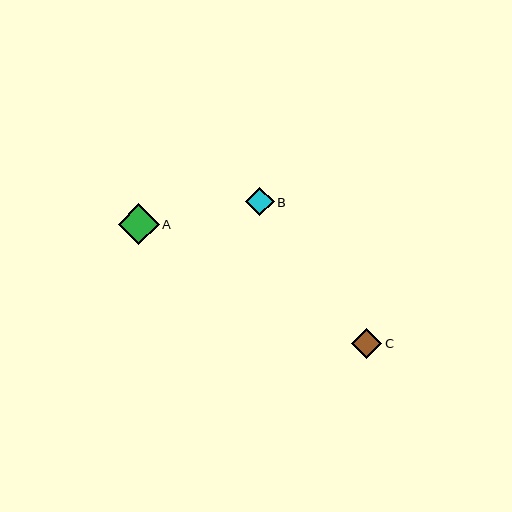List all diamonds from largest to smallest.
From largest to smallest: A, C, B.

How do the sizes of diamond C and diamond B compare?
Diamond C and diamond B are approximately the same size.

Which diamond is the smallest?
Diamond B is the smallest with a size of approximately 28 pixels.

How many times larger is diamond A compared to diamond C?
Diamond A is approximately 1.4 times the size of diamond C.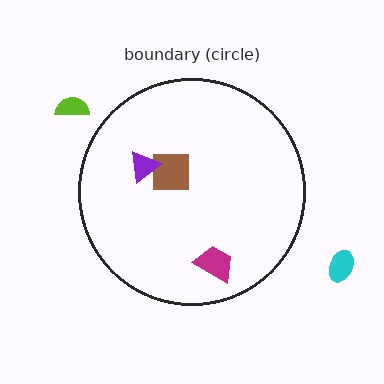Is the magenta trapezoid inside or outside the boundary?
Inside.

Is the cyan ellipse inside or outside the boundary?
Outside.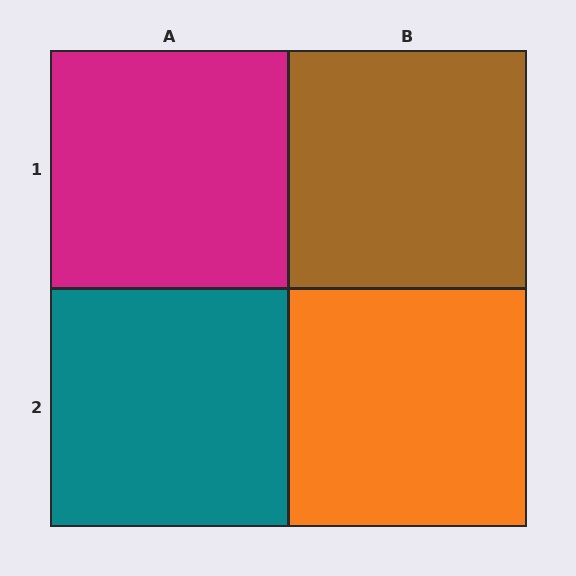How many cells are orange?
1 cell is orange.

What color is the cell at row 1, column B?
Brown.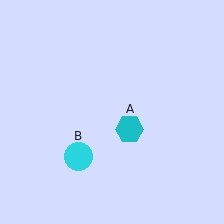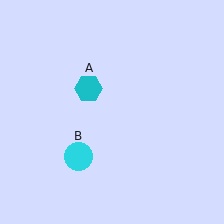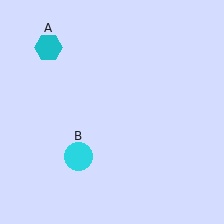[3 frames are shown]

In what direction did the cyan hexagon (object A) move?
The cyan hexagon (object A) moved up and to the left.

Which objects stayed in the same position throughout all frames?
Cyan circle (object B) remained stationary.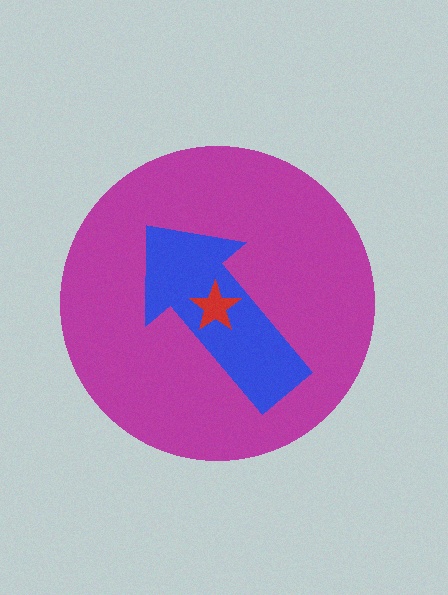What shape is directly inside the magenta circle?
The blue arrow.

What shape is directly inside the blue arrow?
The red star.